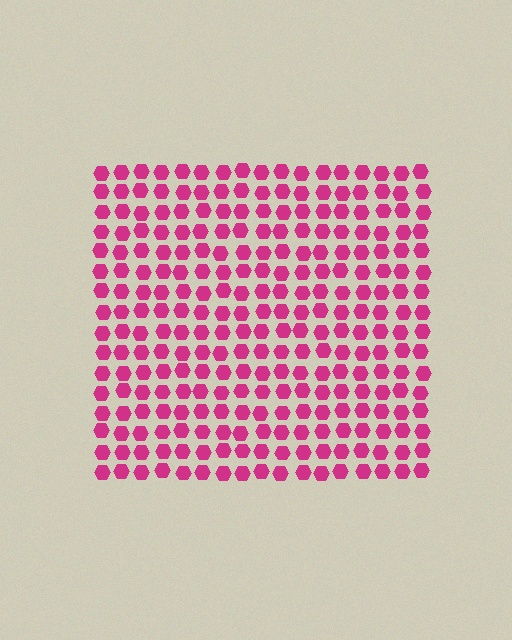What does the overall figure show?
The overall figure shows a square.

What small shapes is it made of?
It is made of small hexagons.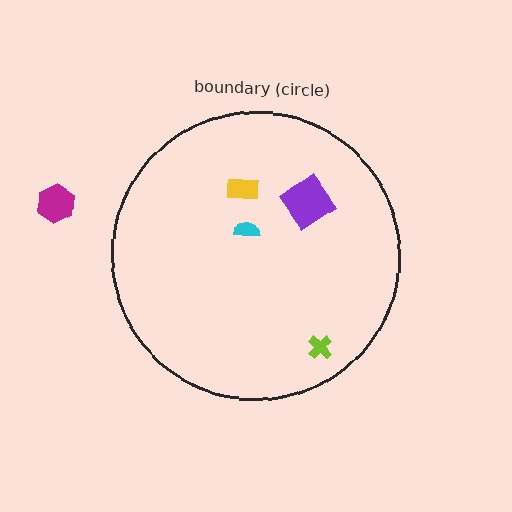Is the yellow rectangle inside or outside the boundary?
Inside.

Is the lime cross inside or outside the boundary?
Inside.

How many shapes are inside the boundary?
4 inside, 1 outside.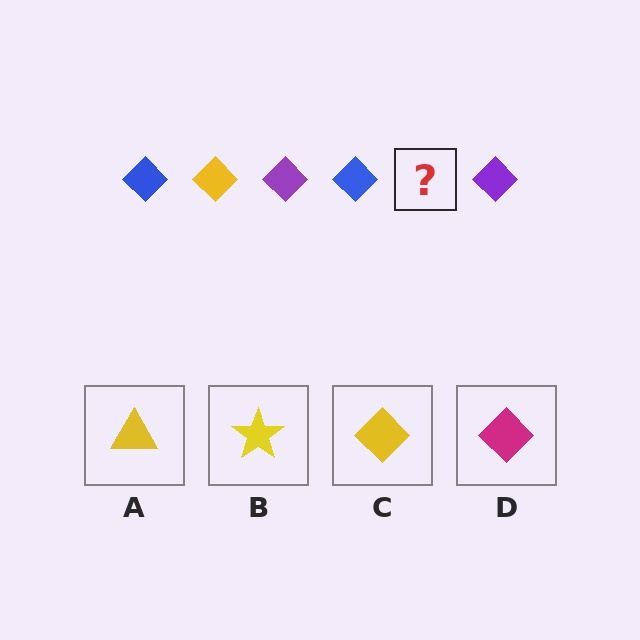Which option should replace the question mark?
Option C.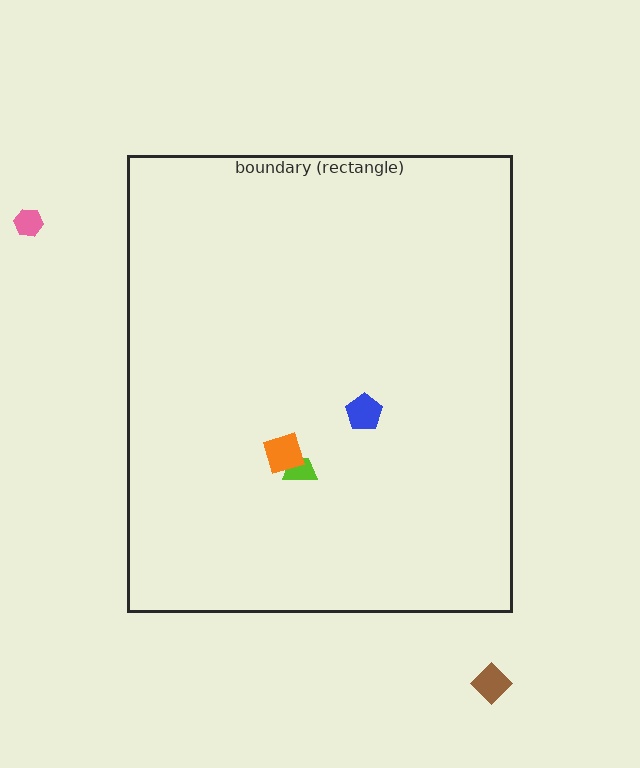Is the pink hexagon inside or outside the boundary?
Outside.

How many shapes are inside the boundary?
3 inside, 2 outside.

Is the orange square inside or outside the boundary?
Inside.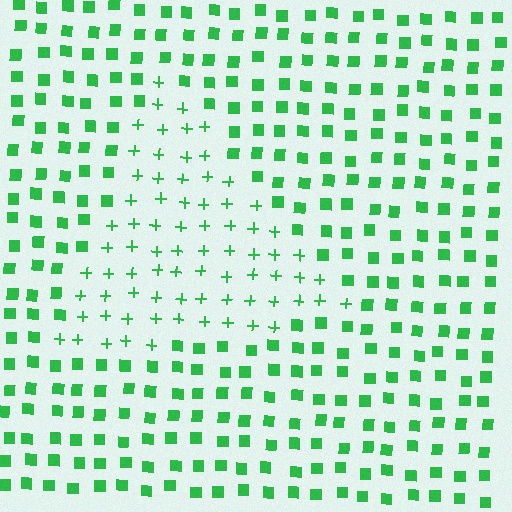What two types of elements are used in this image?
The image uses plus signs inside the triangle region and squares outside it.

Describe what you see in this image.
The image is filled with small green elements arranged in a uniform grid. A triangle-shaped region contains plus signs, while the surrounding area contains squares. The boundary is defined purely by the change in element shape.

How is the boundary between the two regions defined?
The boundary is defined by a change in element shape: plus signs inside vs. squares outside. All elements share the same color and spacing.